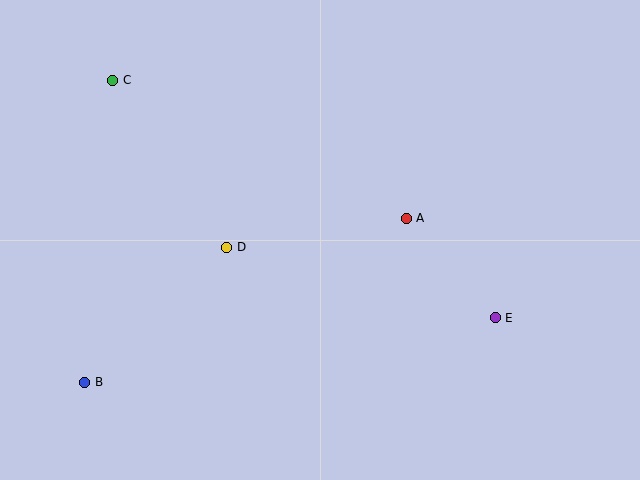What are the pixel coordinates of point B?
Point B is at (85, 382).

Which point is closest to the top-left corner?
Point C is closest to the top-left corner.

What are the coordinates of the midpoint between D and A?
The midpoint between D and A is at (317, 233).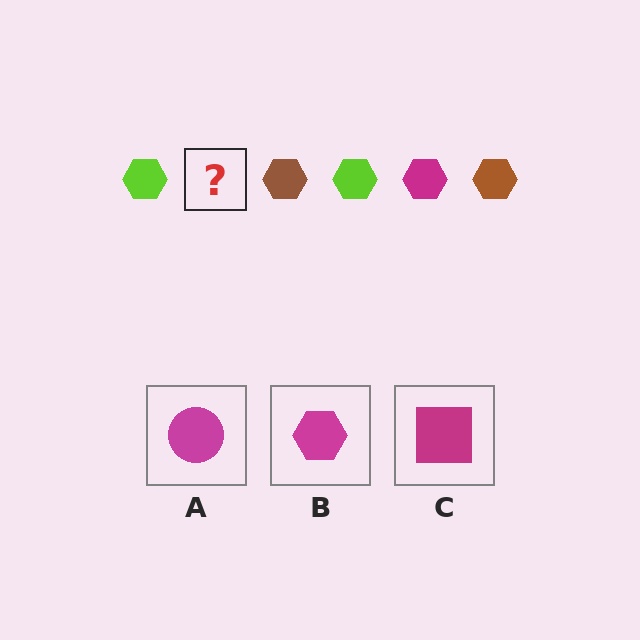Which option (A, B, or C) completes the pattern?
B.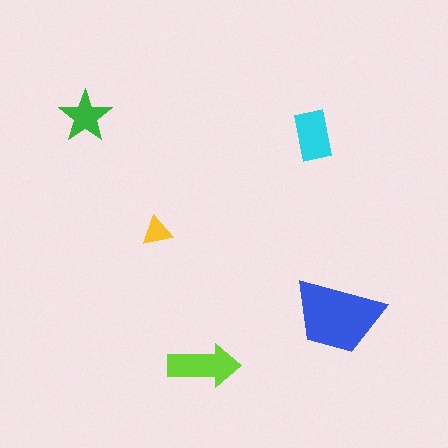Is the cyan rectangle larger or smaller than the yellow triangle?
Larger.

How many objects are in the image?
There are 5 objects in the image.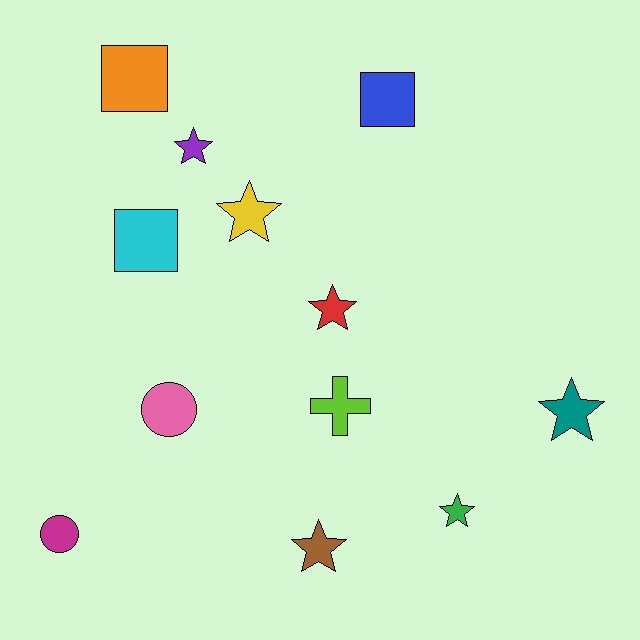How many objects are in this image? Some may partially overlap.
There are 12 objects.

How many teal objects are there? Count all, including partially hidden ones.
There is 1 teal object.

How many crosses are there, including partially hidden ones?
There is 1 cross.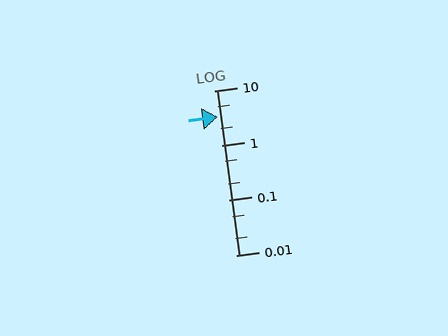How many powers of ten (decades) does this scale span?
The scale spans 3 decades, from 0.01 to 10.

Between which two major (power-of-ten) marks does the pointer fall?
The pointer is between 1 and 10.